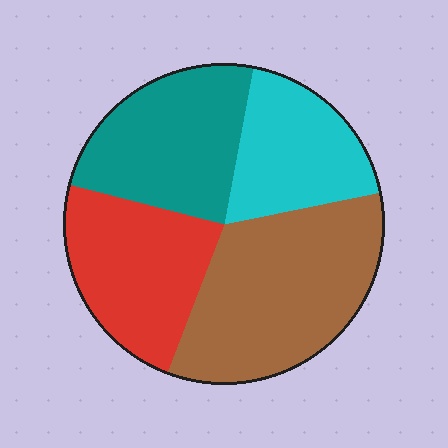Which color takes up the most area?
Brown, at roughly 35%.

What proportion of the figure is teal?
Teal takes up about one quarter (1/4) of the figure.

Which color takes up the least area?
Cyan, at roughly 20%.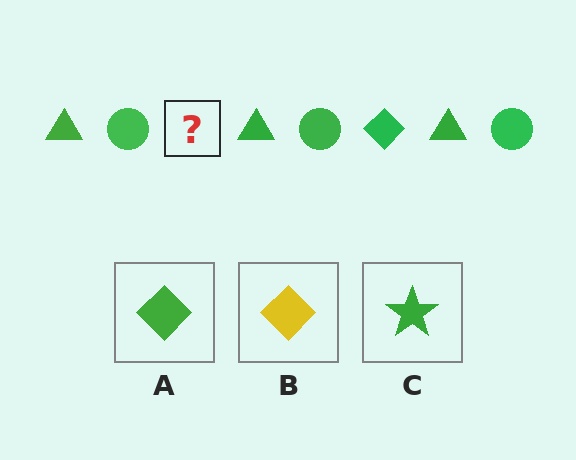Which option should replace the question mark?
Option A.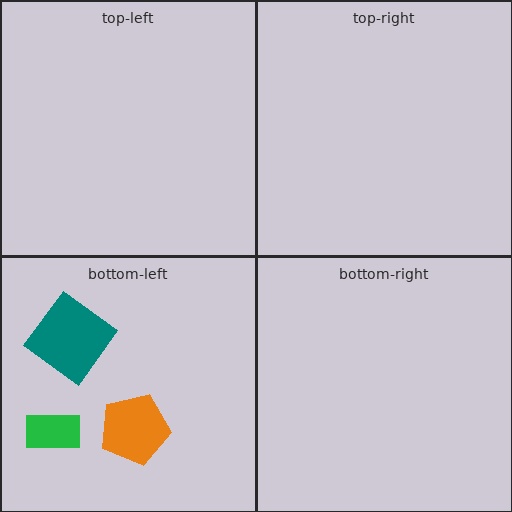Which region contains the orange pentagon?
The bottom-left region.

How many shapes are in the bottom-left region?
3.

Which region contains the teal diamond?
The bottom-left region.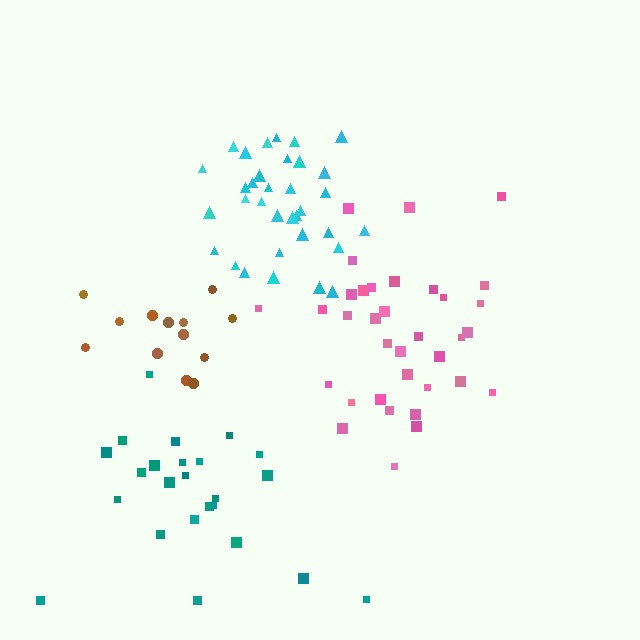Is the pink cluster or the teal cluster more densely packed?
Pink.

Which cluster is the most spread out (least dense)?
Teal.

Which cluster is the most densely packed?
Cyan.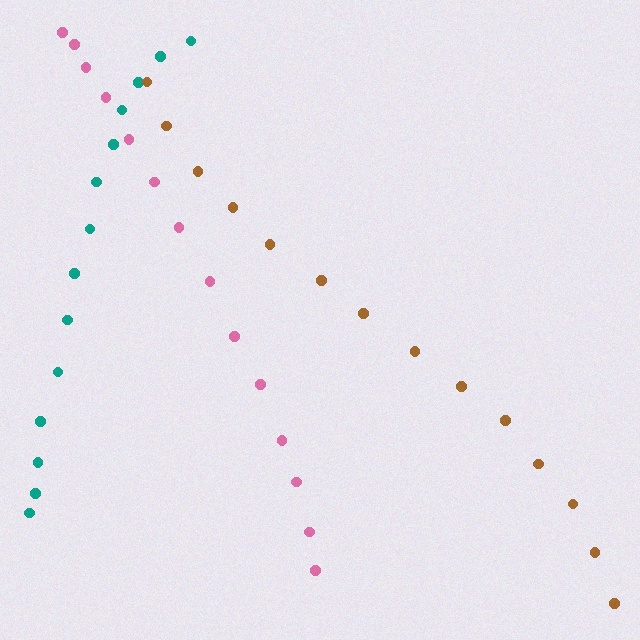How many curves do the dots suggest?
There are 3 distinct paths.